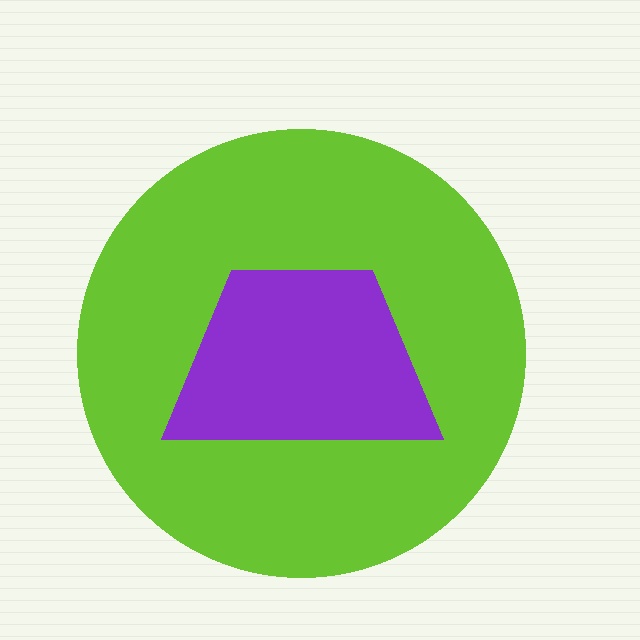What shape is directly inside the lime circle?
The purple trapezoid.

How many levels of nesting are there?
2.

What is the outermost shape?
The lime circle.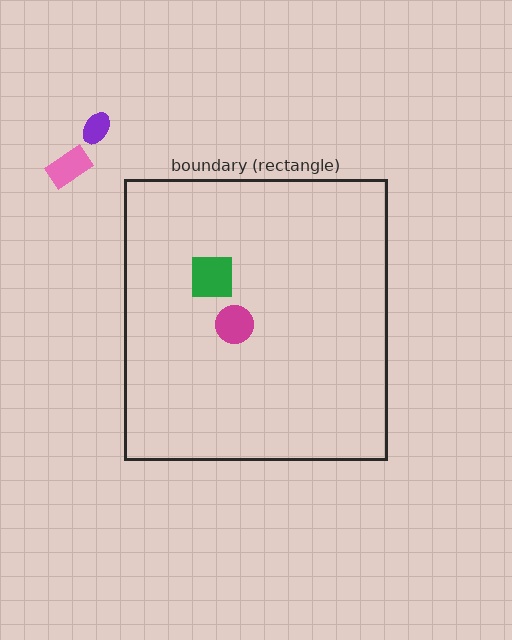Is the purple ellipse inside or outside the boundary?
Outside.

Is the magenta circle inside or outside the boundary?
Inside.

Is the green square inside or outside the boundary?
Inside.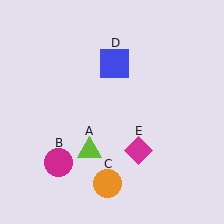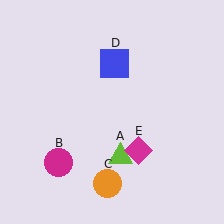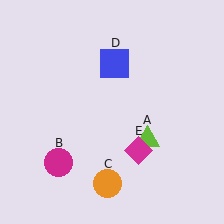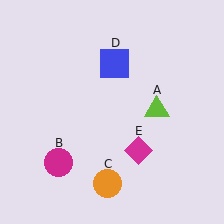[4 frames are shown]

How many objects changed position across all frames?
1 object changed position: lime triangle (object A).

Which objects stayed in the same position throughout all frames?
Magenta circle (object B) and orange circle (object C) and blue square (object D) and magenta diamond (object E) remained stationary.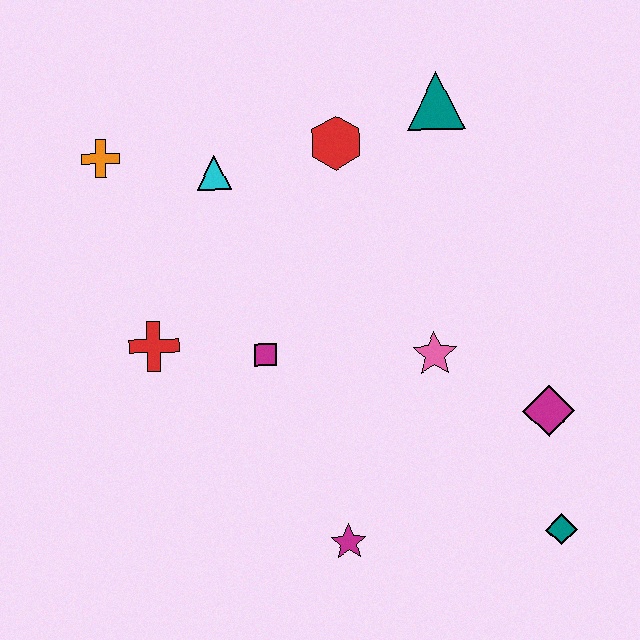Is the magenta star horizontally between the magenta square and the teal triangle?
Yes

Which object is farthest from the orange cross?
The teal diamond is farthest from the orange cross.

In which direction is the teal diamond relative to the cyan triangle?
The teal diamond is below the cyan triangle.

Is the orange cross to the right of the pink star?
No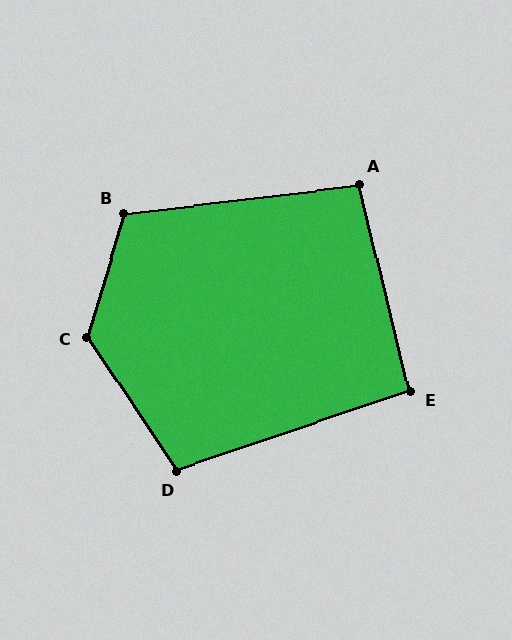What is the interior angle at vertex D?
Approximately 105 degrees (obtuse).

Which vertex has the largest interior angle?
C, at approximately 129 degrees.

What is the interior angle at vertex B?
Approximately 113 degrees (obtuse).